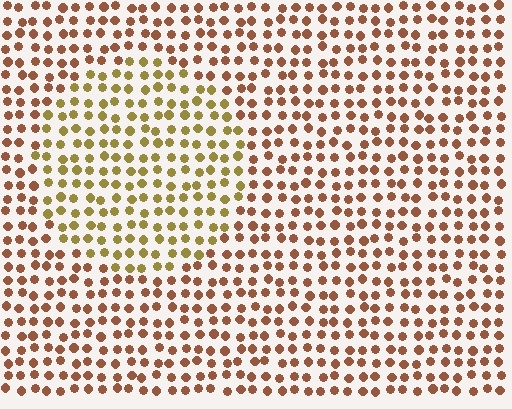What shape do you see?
I see a circle.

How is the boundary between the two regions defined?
The boundary is defined purely by a slight shift in hue (about 37 degrees). Spacing, size, and orientation are identical on both sides.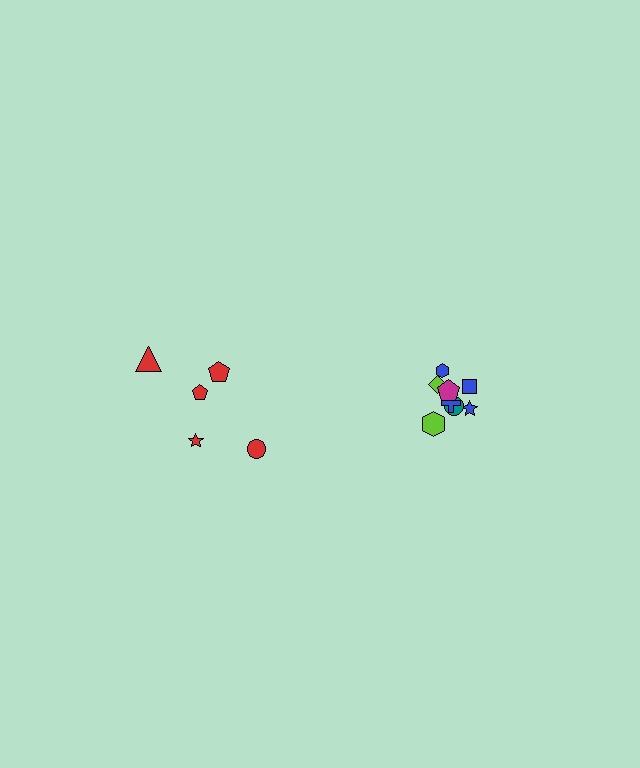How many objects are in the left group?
There are 5 objects.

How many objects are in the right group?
There are 8 objects.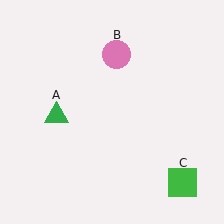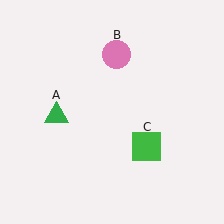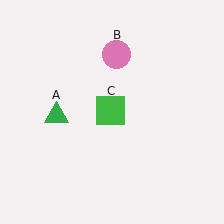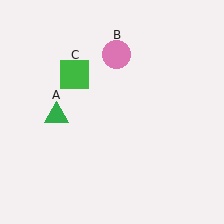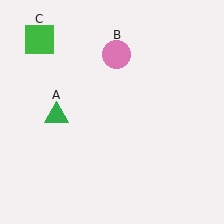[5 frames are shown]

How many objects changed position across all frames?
1 object changed position: green square (object C).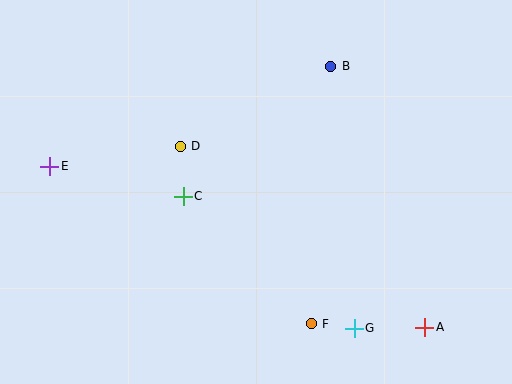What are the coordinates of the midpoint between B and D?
The midpoint between B and D is at (255, 106).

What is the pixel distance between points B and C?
The distance between B and C is 196 pixels.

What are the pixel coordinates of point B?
Point B is at (331, 66).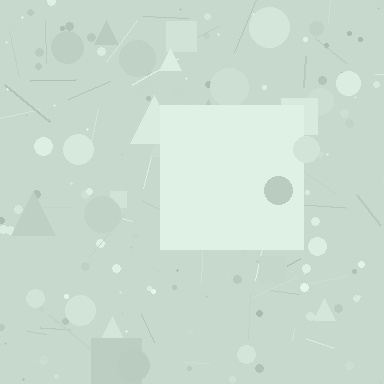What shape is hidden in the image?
A square is hidden in the image.